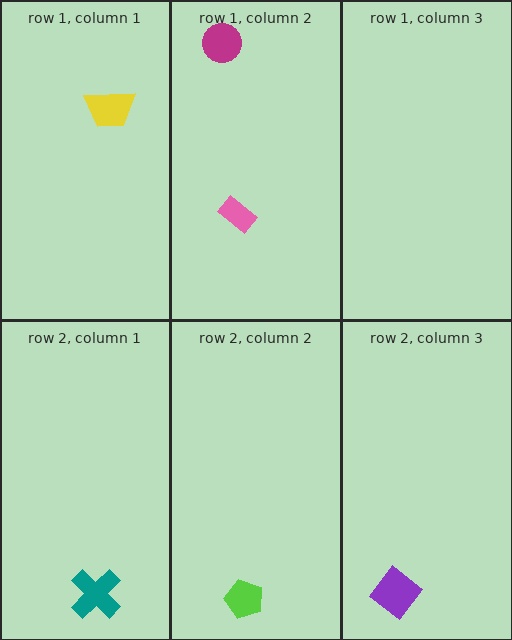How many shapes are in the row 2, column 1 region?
1.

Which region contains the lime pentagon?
The row 2, column 2 region.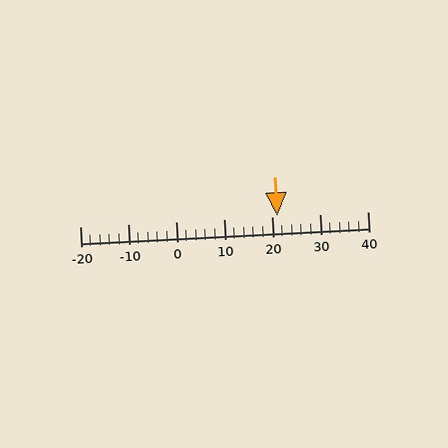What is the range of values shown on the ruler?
The ruler shows values from -20 to 40.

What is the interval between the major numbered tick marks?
The major tick marks are spaced 10 units apart.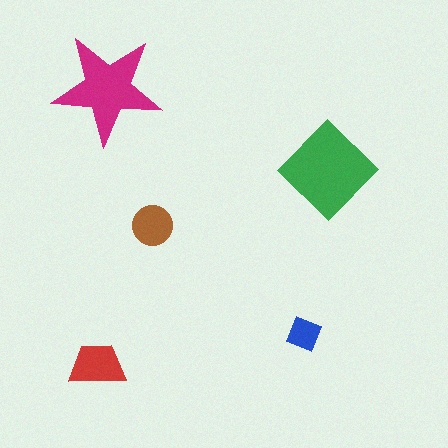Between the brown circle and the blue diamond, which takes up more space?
The brown circle.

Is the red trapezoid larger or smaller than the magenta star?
Smaller.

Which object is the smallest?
The blue diamond.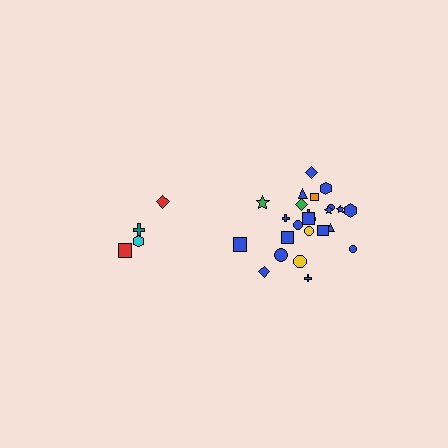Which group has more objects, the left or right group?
The right group.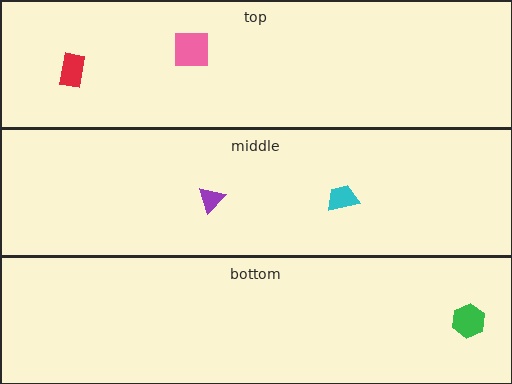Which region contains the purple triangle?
The middle region.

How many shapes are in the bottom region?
1.